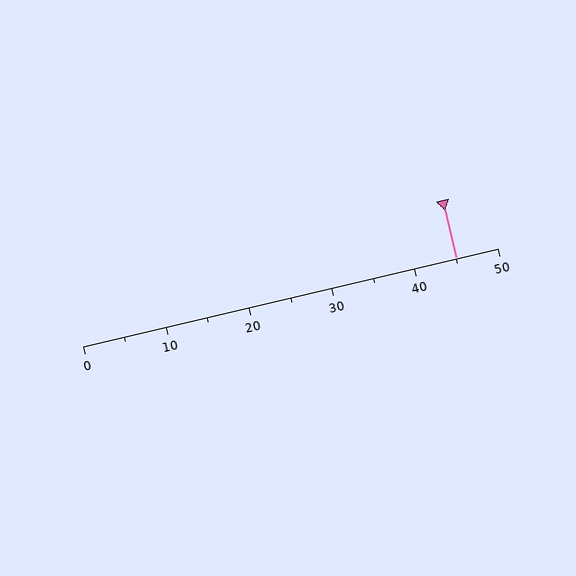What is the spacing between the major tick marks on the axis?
The major ticks are spaced 10 apart.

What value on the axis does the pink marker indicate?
The marker indicates approximately 45.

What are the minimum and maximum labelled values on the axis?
The axis runs from 0 to 50.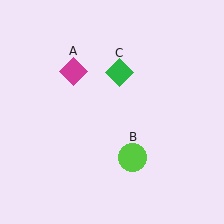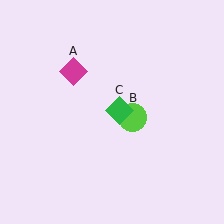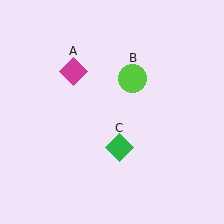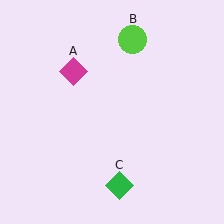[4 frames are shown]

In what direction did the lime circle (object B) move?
The lime circle (object B) moved up.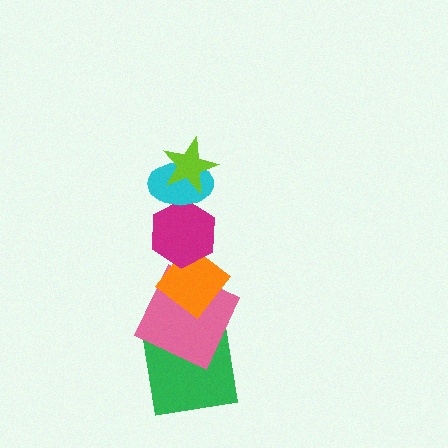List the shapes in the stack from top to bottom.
From top to bottom: the lime star, the cyan ellipse, the magenta hexagon, the orange diamond, the pink square, the green square.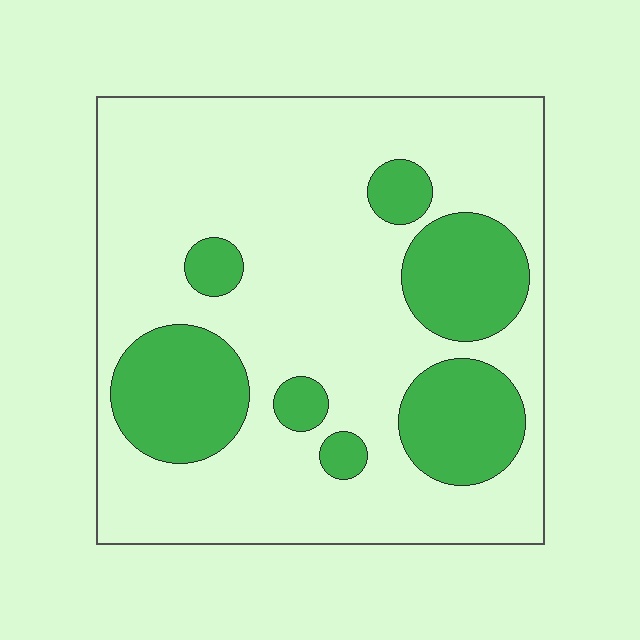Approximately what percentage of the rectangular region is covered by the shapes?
Approximately 25%.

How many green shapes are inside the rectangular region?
7.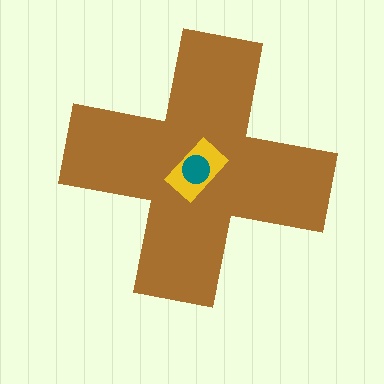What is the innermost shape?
The teal circle.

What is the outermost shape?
The brown cross.